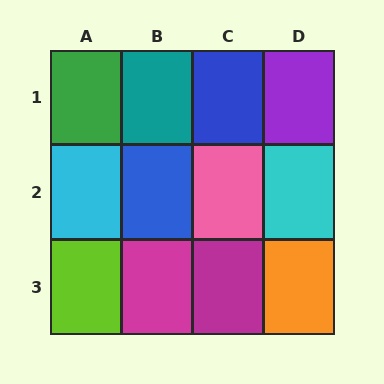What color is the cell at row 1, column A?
Green.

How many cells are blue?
2 cells are blue.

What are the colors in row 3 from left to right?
Lime, magenta, magenta, orange.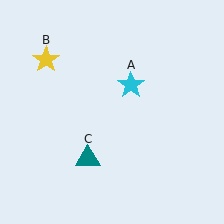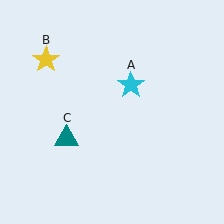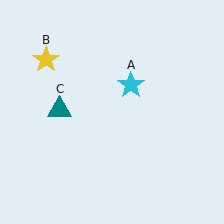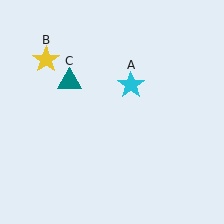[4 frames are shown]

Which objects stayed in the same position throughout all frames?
Cyan star (object A) and yellow star (object B) remained stationary.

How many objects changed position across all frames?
1 object changed position: teal triangle (object C).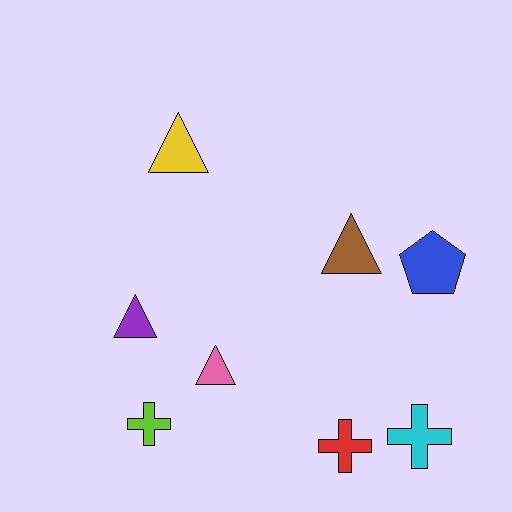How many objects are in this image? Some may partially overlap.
There are 8 objects.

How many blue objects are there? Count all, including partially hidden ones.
There is 1 blue object.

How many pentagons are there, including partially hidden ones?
There is 1 pentagon.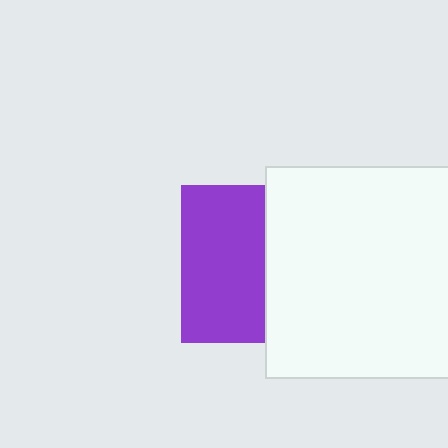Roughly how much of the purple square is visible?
About half of it is visible (roughly 54%).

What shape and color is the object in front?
The object in front is a white rectangle.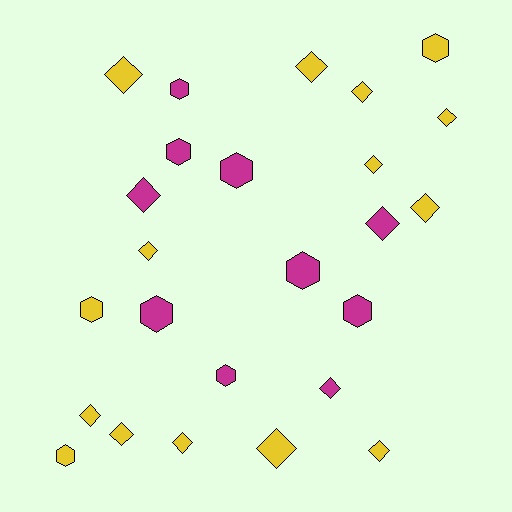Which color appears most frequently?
Yellow, with 15 objects.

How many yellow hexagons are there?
There are 3 yellow hexagons.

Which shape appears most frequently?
Diamond, with 15 objects.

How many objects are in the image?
There are 25 objects.